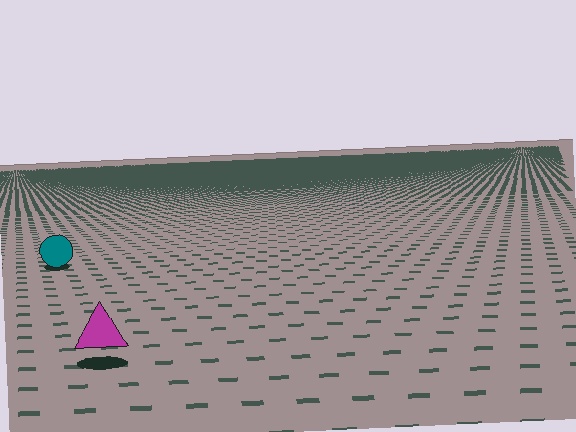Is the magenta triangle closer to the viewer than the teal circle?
Yes. The magenta triangle is closer — you can tell from the texture gradient: the ground texture is coarser near it.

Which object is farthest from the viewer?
The teal circle is farthest from the viewer. It appears smaller and the ground texture around it is denser.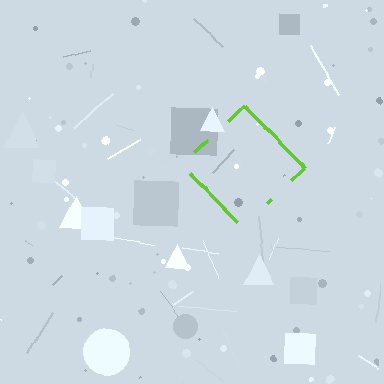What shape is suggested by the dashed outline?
The dashed outline suggests a diamond.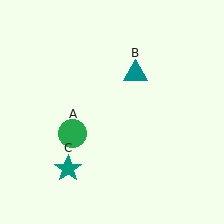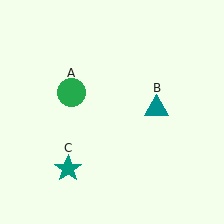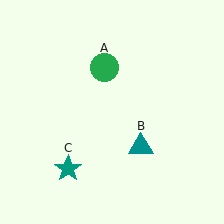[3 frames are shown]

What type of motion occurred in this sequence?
The green circle (object A), teal triangle (object B) rotated clockwise around the center of the scene.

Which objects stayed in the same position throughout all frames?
Teal star (object C) remained stationary.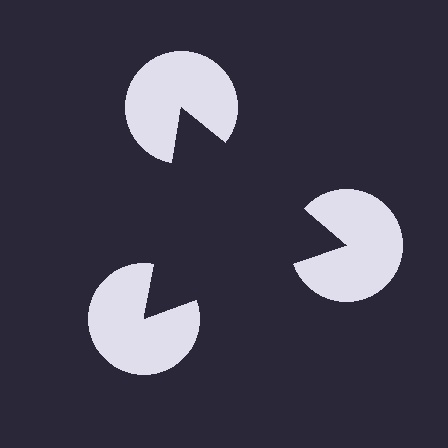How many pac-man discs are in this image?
There are 3 — one at each vertex of the illusory triangle.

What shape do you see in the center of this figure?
An illusory triangle — its edges are inferred from the aligned wedge cuts in the pac-man discs, not physically drawn.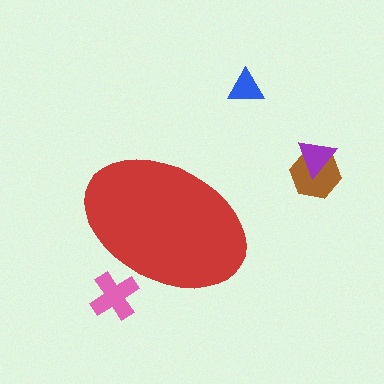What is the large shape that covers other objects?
A red ellipse.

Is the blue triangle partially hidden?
No, the blue triangle is fully visible.